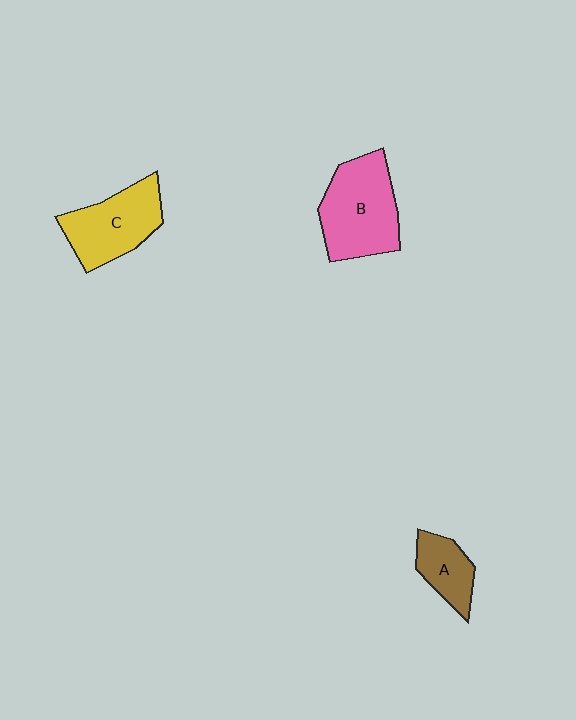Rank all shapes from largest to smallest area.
From largest to smallest: B (pink), C (yellow), A (brown).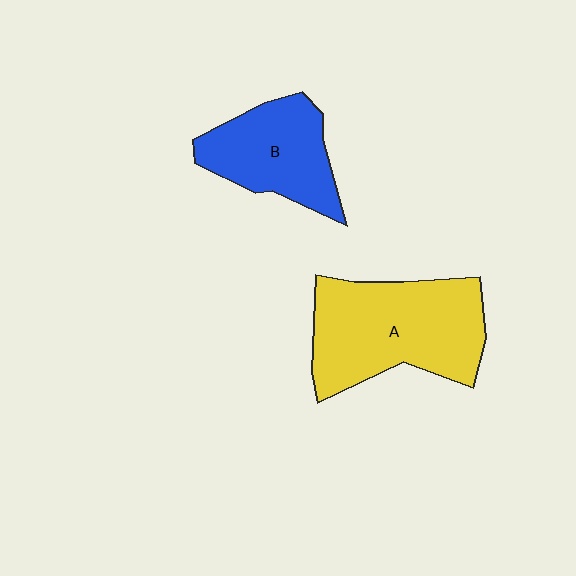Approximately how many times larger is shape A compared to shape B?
Approximately 1.5 times.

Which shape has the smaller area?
Shape B (blue).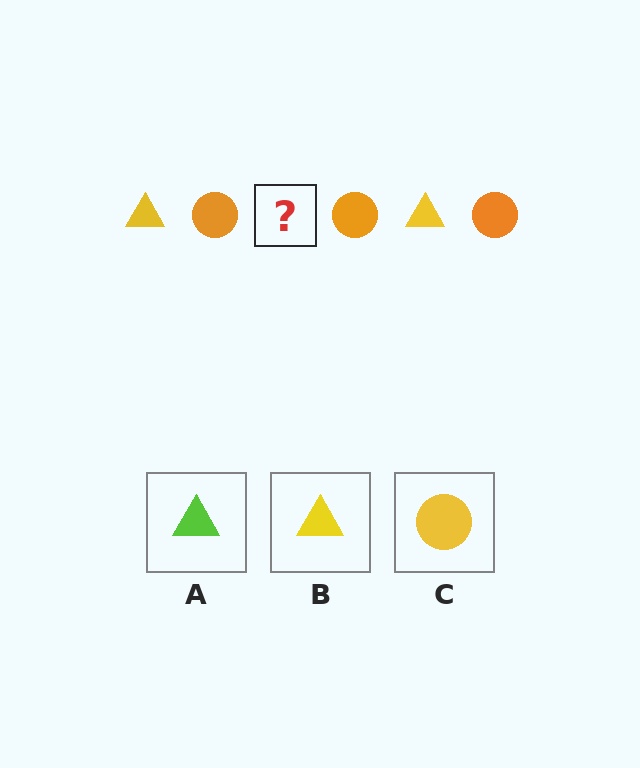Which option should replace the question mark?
Option B.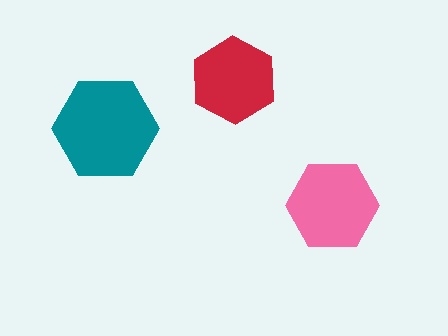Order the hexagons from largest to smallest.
the teal one, the pink one, the red one.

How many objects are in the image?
There are 3 objects in the image.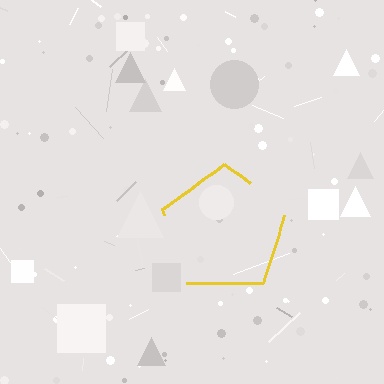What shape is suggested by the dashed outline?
The dashed outline suggests a pentagon.